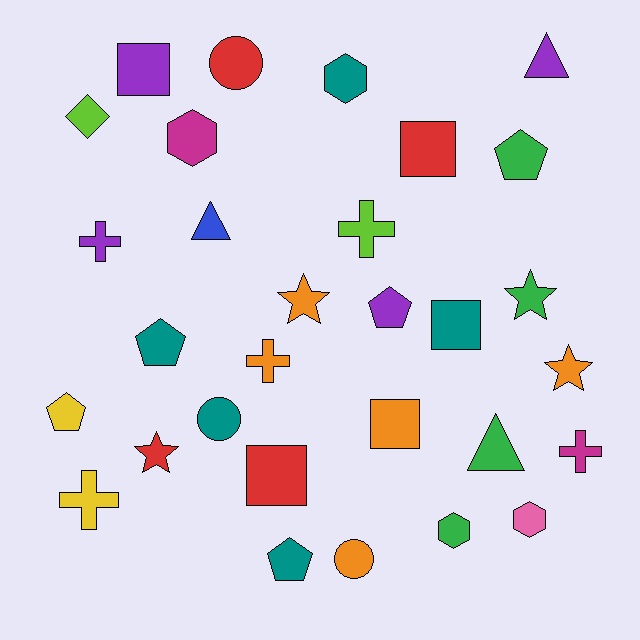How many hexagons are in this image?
There are 4 hexagons.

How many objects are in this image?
There are 30 objects.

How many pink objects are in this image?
There is 1 pink object.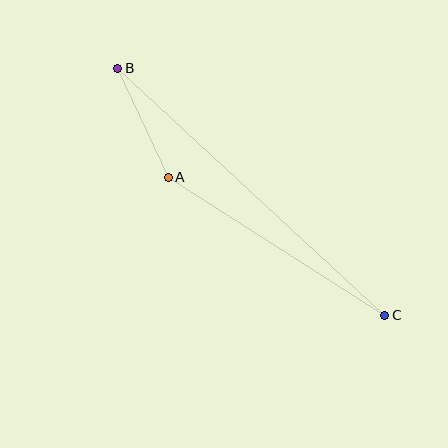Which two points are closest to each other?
Points A and B are closest to each other.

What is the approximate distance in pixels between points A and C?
The distance between A and C is approximately 257 pixels.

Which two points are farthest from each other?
Points B and C are farthest from each other.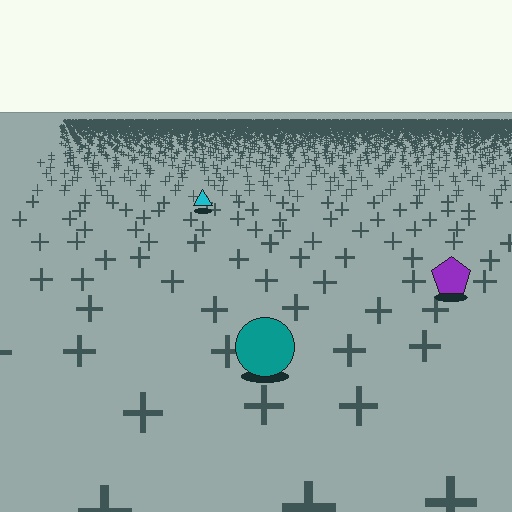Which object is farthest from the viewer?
The cyan triangle is farthest from the viewer. It appears smaller and the ground texture around it is denser.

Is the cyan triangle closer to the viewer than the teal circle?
No. The teal circle is closer — you can tell from the texture gradient: the ground texture is coarser near it.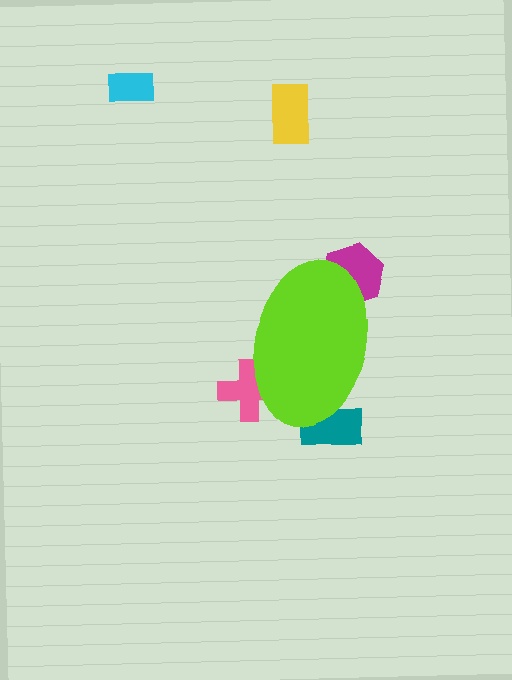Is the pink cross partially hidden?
Yes, the pink cross is partially hidden behind the lime ellipse.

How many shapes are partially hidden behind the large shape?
3 shapes are partially hidden.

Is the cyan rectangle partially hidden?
No, the cyan rectangle is fully visible.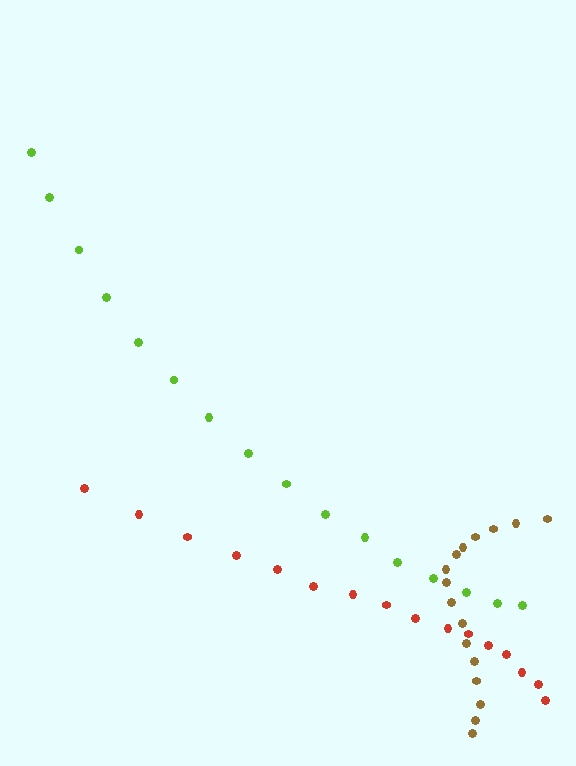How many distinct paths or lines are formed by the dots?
There are 3 distinct paths.